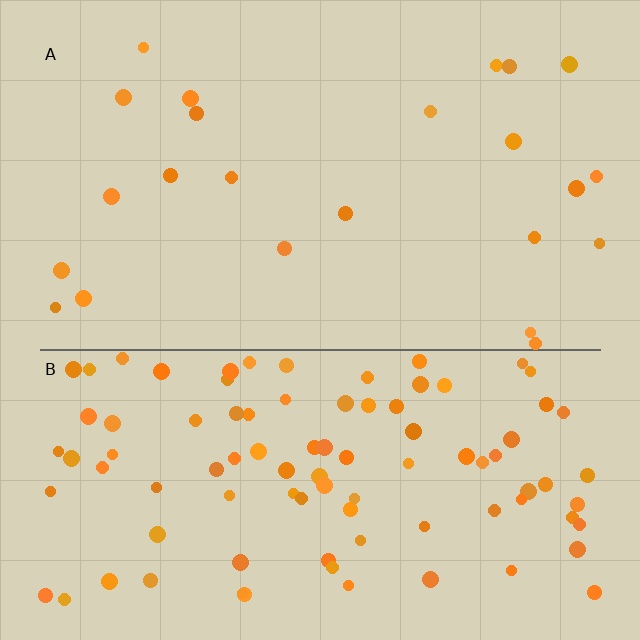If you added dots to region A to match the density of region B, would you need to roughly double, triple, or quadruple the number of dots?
Approximately quadruple.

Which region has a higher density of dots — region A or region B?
B (the bottom).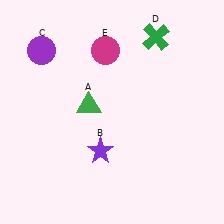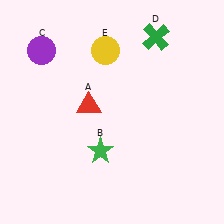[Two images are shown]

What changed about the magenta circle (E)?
In Image 1, E is magenta. In Image 2, it changed to yellow.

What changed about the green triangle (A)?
In Image 1, A is green. In Image 2, it changed to red.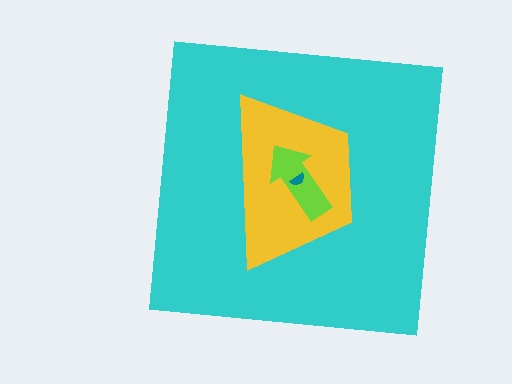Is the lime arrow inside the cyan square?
Yes.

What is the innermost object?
The teal semicircle.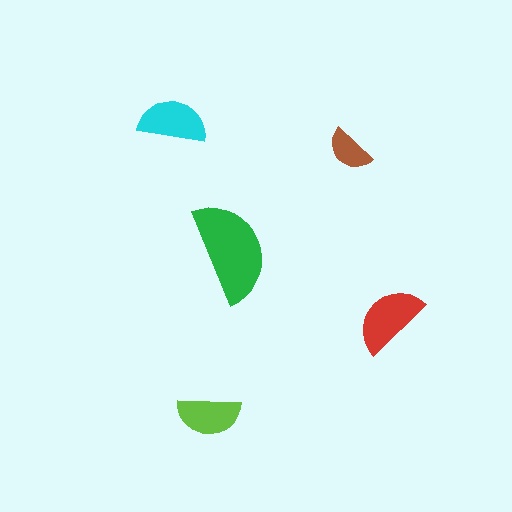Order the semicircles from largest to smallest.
the green one, the red one, the cyan one, the lime one, the brown one.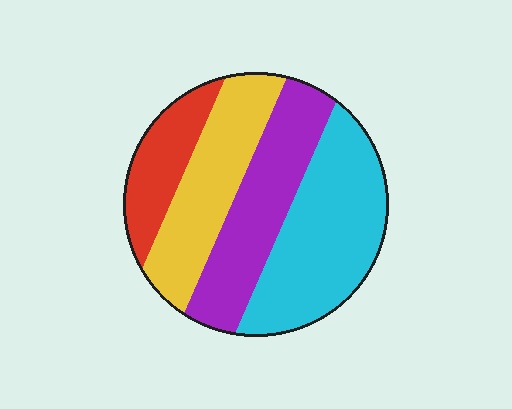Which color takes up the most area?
Cyan, at roughly 35%.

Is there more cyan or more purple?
Cyan.